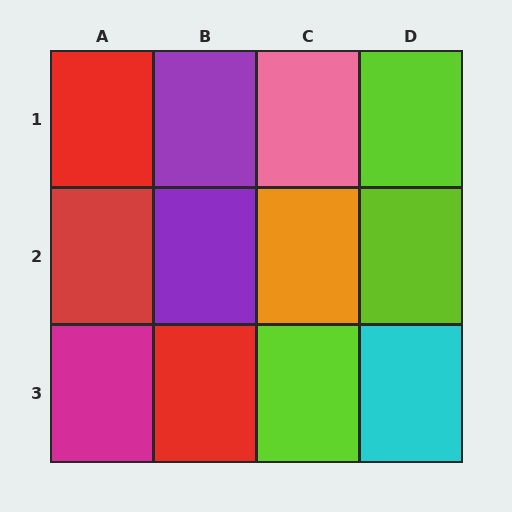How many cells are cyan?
1 cell is cyan.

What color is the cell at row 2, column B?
Purple.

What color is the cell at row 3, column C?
Lime.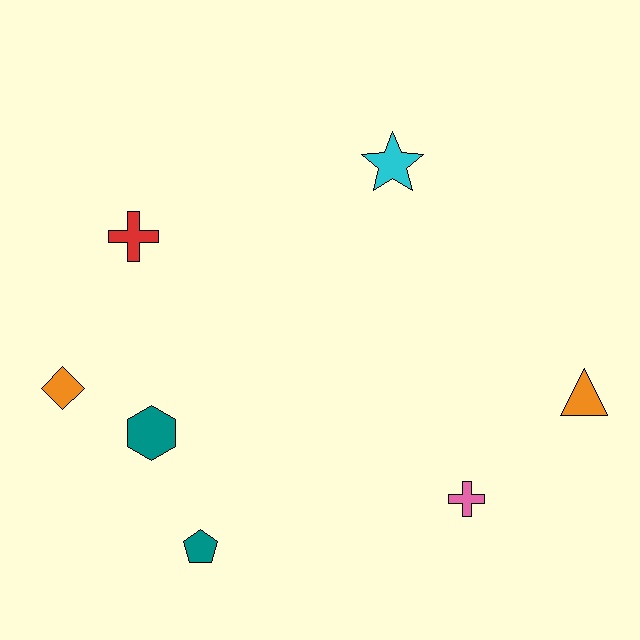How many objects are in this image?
There are 7 objects.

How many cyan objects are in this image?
There is 1 cyan object.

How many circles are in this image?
There are no circles.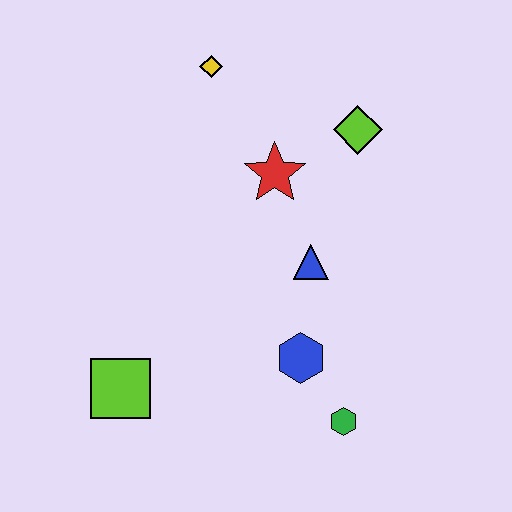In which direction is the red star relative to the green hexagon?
The red star is above the green hexagon.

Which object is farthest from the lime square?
The lime diamond is farthest from the lime square.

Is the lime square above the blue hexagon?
No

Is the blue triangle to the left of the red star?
No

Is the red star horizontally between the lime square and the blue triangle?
Yes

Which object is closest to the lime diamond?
The red star is closest to the lime diamond.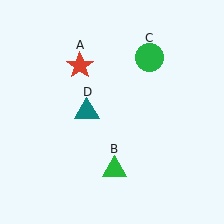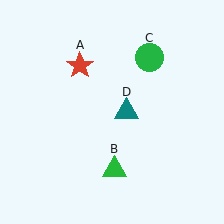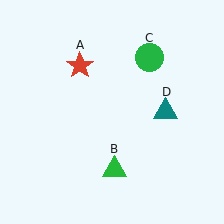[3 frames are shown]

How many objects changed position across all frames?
1 object changed position: teal triangle (object D).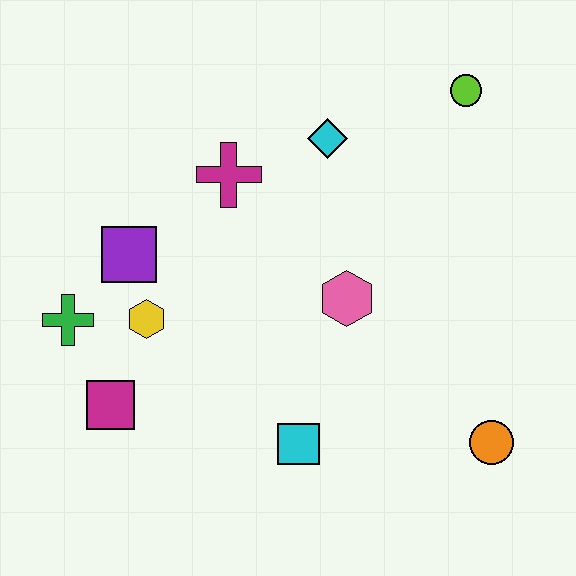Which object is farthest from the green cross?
The lime circle is farthest from the green cross.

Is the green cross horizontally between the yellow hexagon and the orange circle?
No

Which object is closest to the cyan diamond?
The magenta cross is closest to the cyan diamond.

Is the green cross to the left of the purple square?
Yes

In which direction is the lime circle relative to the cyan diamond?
The lime circle is to the right of the cyan diamond.